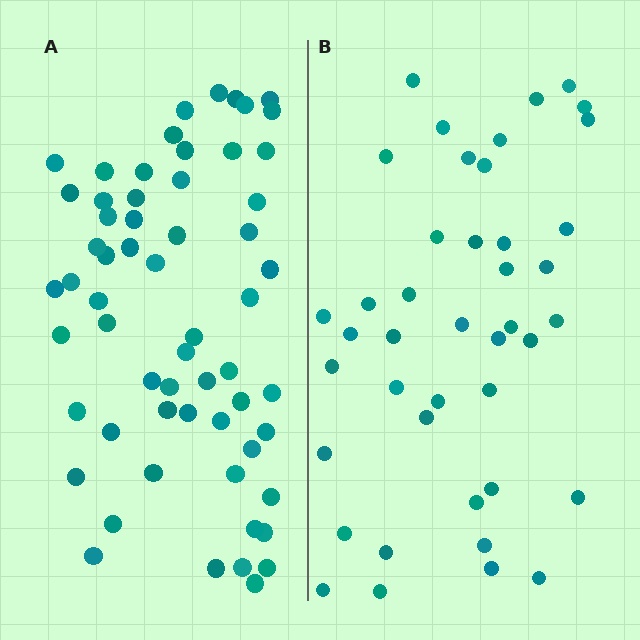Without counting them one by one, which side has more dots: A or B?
Region A (the left region) has more dots.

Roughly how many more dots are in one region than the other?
Region A has approximately 20 more dots than region B.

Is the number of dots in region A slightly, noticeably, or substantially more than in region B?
Region A has noticeably more, but not dramatically so. The ratio is roughly 1.4 to 1.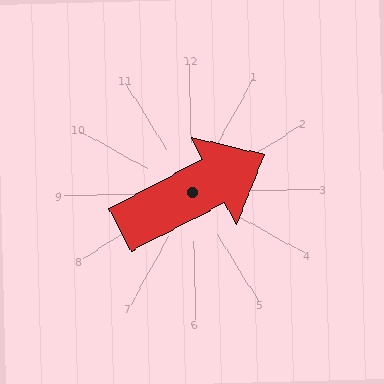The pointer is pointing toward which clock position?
Roughly 2 o'clock.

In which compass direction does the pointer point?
Northeast.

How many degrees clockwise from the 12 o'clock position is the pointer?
Approximately 64 degrees.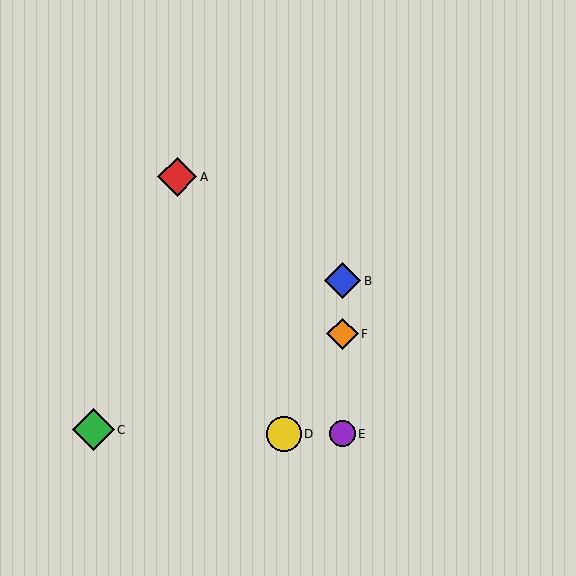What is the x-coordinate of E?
Object E is at x≈342.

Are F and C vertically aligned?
No, F is at x≈342 and C is at x≈93.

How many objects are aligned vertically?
3 objects (B, E, F) are aligned vertically.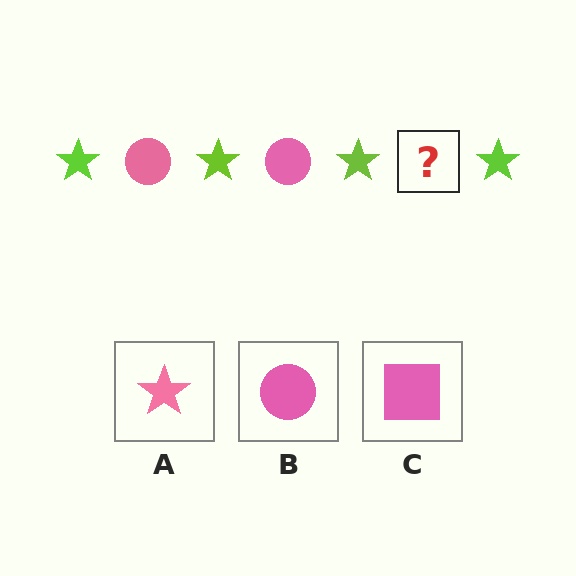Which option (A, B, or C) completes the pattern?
B.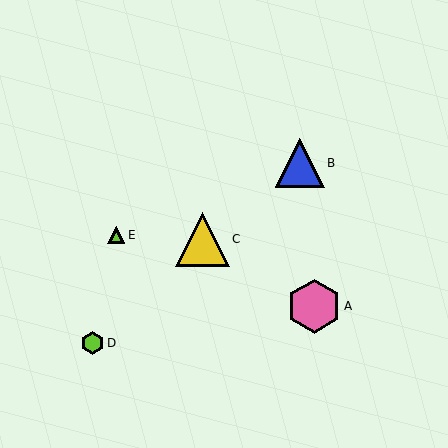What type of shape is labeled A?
Shape A is a pink hexagon.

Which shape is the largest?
The pink hexagon (labeled A) is the largest.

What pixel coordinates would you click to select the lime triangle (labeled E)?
Click at (116, 235) to select the lime triangle E.